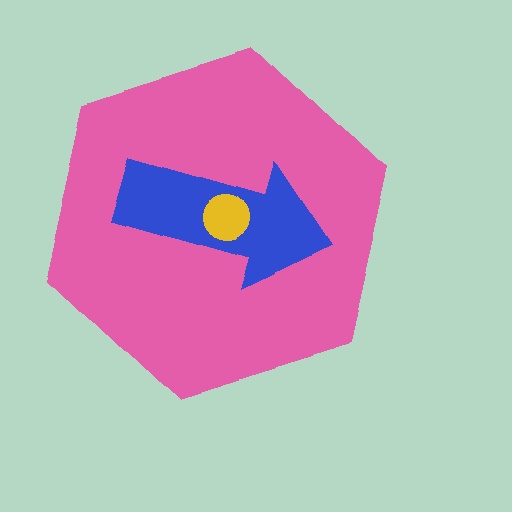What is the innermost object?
The yellow circle.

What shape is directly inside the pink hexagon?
The blue arrow.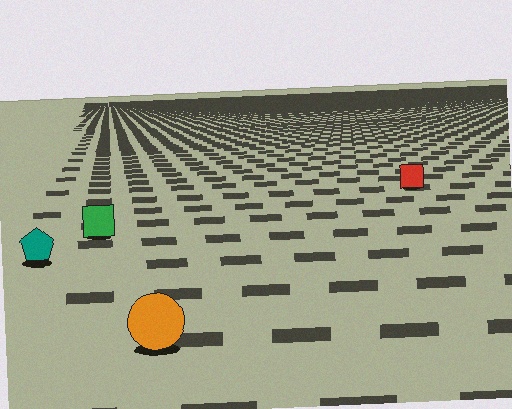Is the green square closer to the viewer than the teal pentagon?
No. The teal pentagon is closer — you can tell from the texture gradient: the ground texture is coarser near it.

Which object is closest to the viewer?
The orange circle is closest. The texture marks near it are larger and more spread out.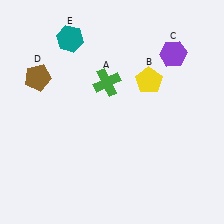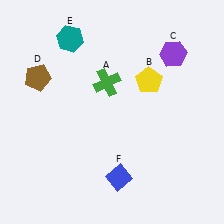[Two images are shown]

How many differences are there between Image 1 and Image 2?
There is 1 difference between the two images.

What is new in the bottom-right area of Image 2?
A blue diamond (F) was added in the bottom-right area of Image 2.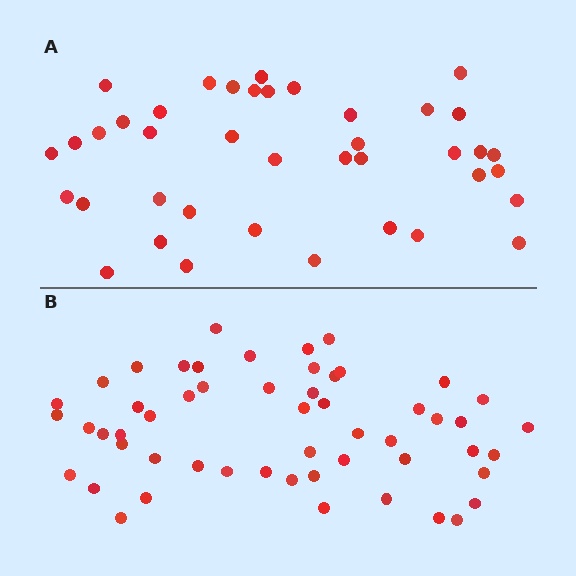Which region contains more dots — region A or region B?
Region B (the bottom region) has more dots.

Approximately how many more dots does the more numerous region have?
Region B has approximately 15 more dots than region A.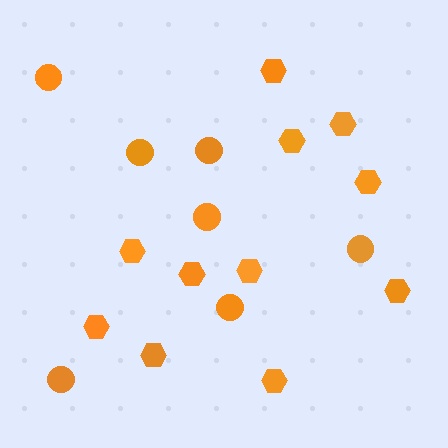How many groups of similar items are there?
There are 2 groups: one group of hexagons (11) and one group of circles (7).